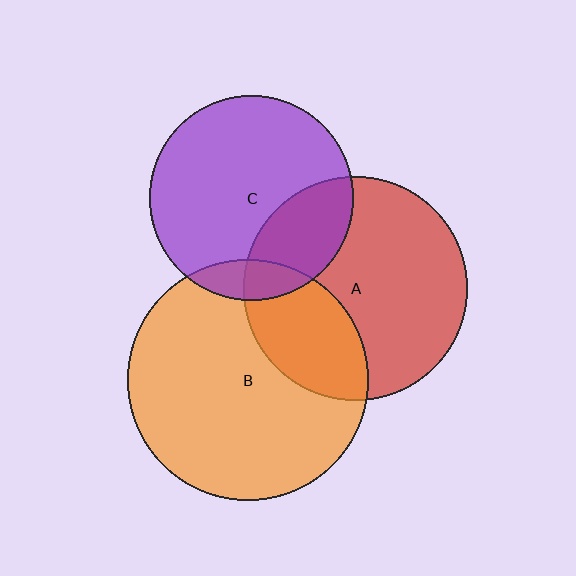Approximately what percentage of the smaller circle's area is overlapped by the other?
Approximately 10%.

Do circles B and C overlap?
Yes.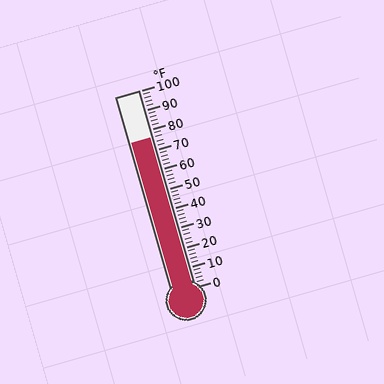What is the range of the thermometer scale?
The thermometer scale ranges from 0°F to 100°F.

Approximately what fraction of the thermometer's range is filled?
The thermometer is filled to approximately 75% of its range.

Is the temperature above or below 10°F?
The temperature is above 10°F.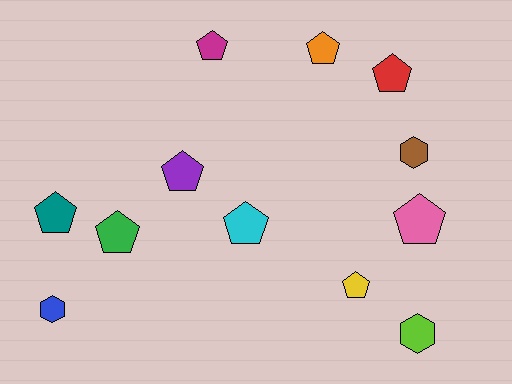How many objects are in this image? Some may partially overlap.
There are 12 objects.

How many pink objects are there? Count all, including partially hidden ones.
There is 1 pink object.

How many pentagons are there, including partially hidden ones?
There are 9 pentagons.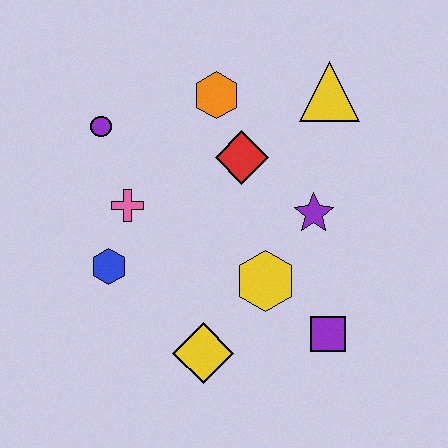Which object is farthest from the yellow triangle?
The yellow diamond is farthest from the yellow triangle.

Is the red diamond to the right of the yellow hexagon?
No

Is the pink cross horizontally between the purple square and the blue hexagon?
Yes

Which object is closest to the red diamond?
The orange hexagon is closest to the red diamond.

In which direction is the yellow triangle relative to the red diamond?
The yellow triangle is to the right of the red diamond.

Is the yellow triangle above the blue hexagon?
Yes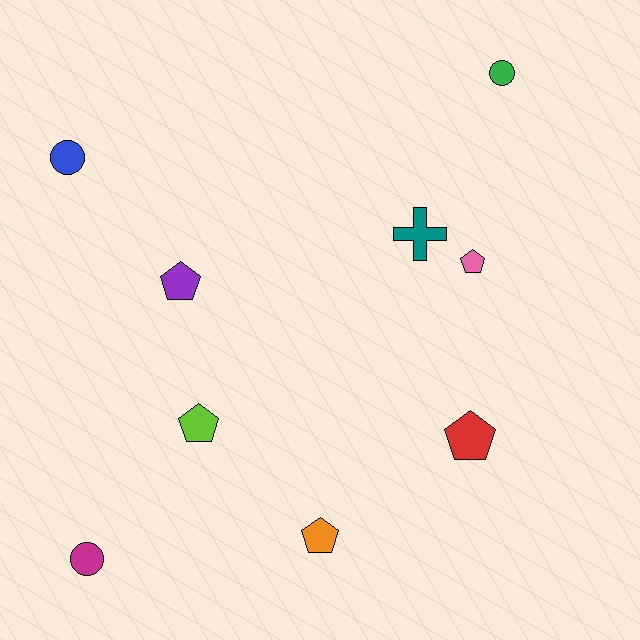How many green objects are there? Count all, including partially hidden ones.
There is 1 green object.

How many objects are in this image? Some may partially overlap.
There are 9 objects.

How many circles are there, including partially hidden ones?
There are 3 circles.